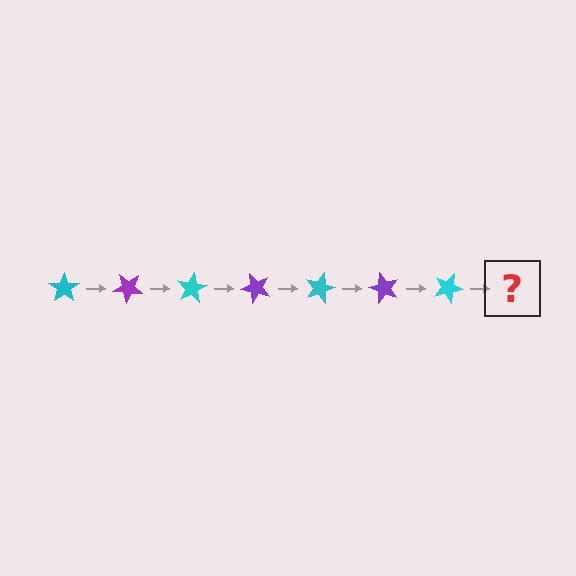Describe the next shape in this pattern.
It should be a purple star, rotated 280 degrees from the start.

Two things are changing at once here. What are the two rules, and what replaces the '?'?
The two rules are that it rotates 40 degrees each step and the color cycles through cyan and purple. The '?' should be a purple star, rotated 280 degrees from the start.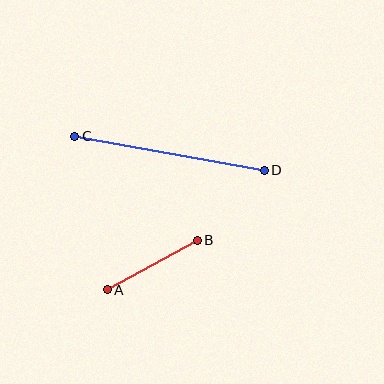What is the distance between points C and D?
The distance is approximately 192 pixels.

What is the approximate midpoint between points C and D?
The midpoint is at approximately (169, 153) pixels.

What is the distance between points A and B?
The distance is approximately 103 pixels.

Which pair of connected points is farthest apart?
Points C and D are farthest apart.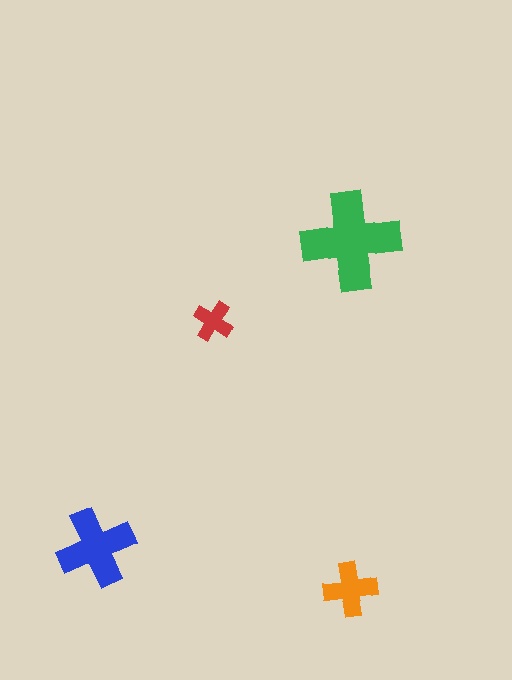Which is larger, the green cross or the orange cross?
The green one.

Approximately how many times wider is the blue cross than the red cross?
About 2 times wider.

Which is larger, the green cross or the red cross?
The green one.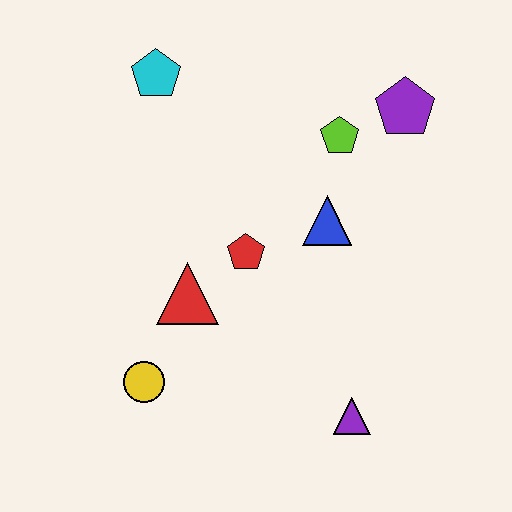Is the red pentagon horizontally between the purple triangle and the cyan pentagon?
Yes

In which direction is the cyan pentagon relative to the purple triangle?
The cyan pentagon is above the purple triangle.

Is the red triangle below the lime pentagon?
Yes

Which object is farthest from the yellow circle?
The purple pentagon is farthest from the yellow circle.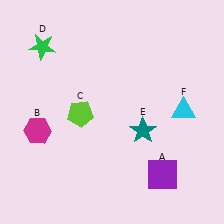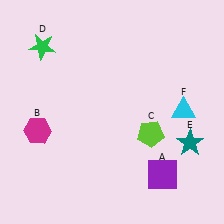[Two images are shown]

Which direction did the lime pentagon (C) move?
The lime pentagon (C) moved right.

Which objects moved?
The objects that moved are: the lime pentagon (C), the teal star (E).